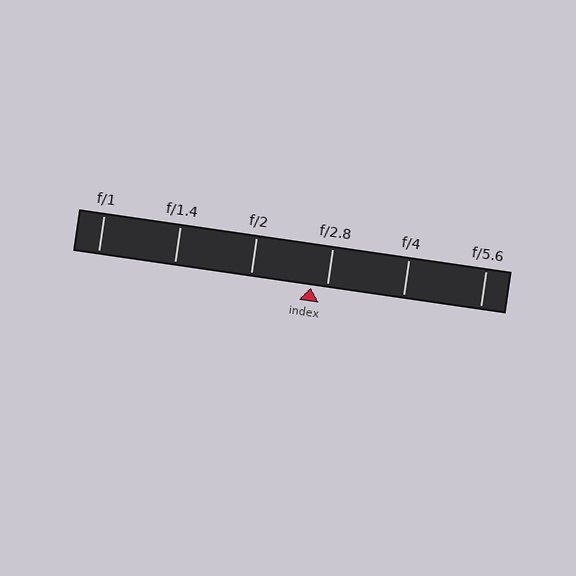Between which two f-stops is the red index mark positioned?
The index mark is between f/2 and f/2.8.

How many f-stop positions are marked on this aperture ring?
There are 6 f-stop positions marked.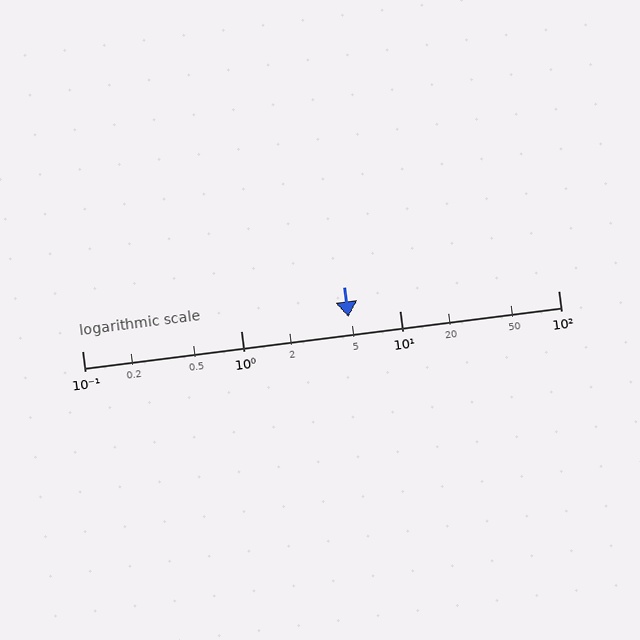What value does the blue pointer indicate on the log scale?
The pointer indicates approximately 4.8.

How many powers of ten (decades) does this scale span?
The scale spans 3 decades, from 0.1 to 100.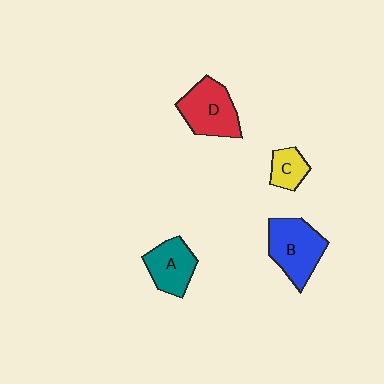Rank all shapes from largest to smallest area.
From largest to smallest: B (blue), D (red), A (teal), C (yellow).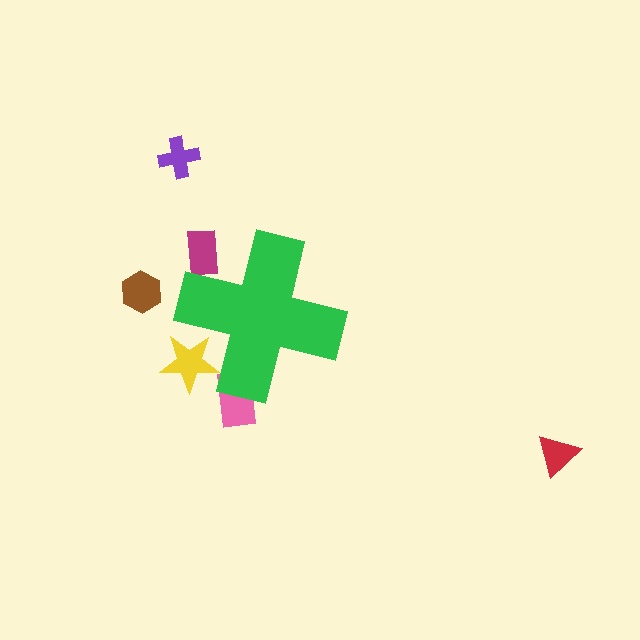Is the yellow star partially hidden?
Yes, the yellow star is partially hidden behind the green cross.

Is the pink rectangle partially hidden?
Yes, the pink rectangle is partially hidden behind the green cross.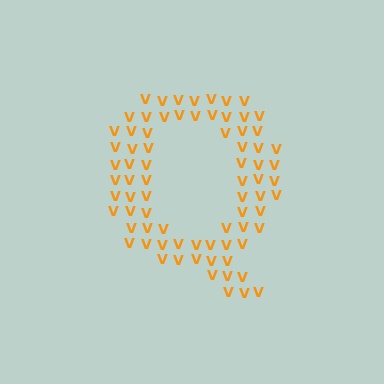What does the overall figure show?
The overall figure shows the letter Q.